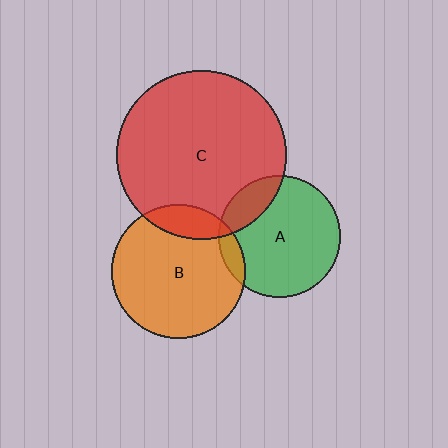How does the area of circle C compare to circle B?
Approximately 1.6 times.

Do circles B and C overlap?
Yes.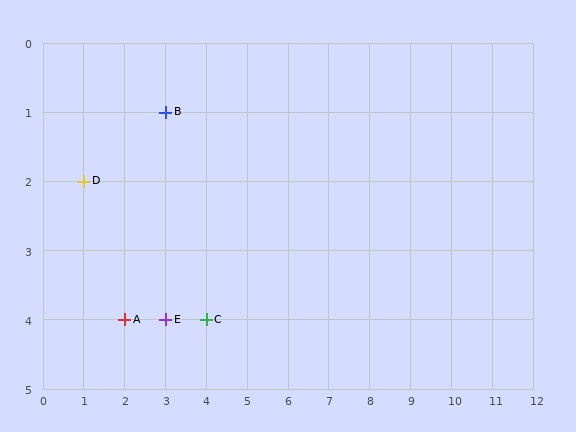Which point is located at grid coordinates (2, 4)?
Point A is at (2, 4).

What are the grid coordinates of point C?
Point C is at grid coordinates (4, 4).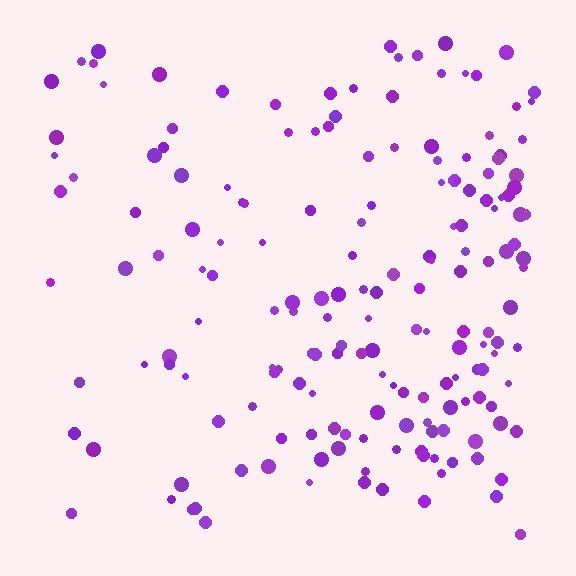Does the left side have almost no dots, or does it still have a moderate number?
Still a moderate number, just noticeably fewer than the right.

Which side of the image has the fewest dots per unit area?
The left.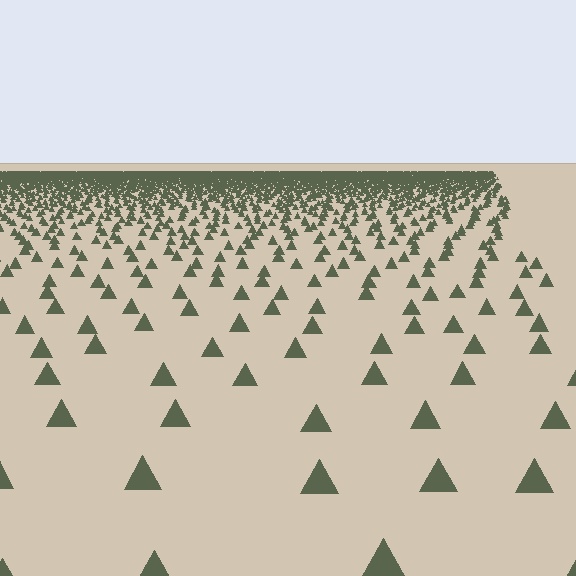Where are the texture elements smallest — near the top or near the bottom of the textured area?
Near the top.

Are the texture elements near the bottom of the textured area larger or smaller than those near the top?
Larger. Near the bottom, elements are closer to the viewer and appear at a bigger on-screen size.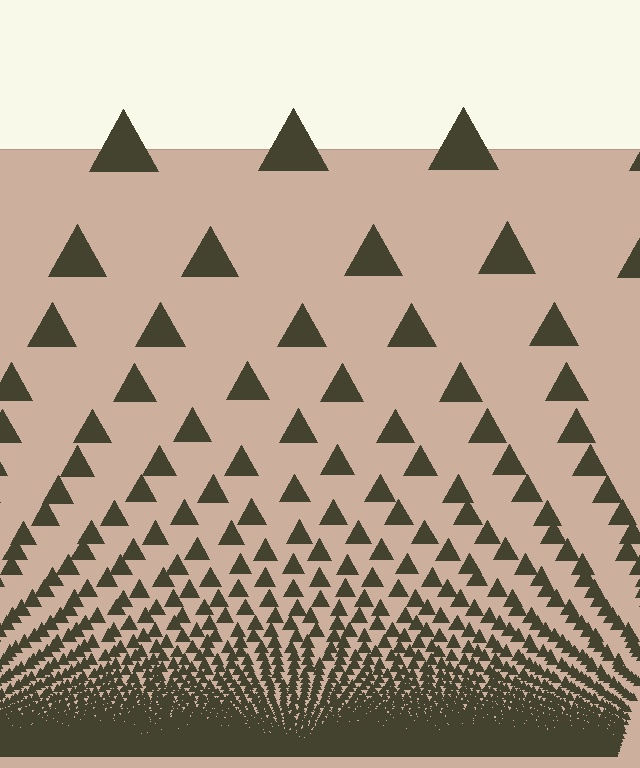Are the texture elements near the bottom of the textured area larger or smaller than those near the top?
Smaller. The gradient is inverted — elements near the bottom are smaller and denser.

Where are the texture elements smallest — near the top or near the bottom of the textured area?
Near the bottom.